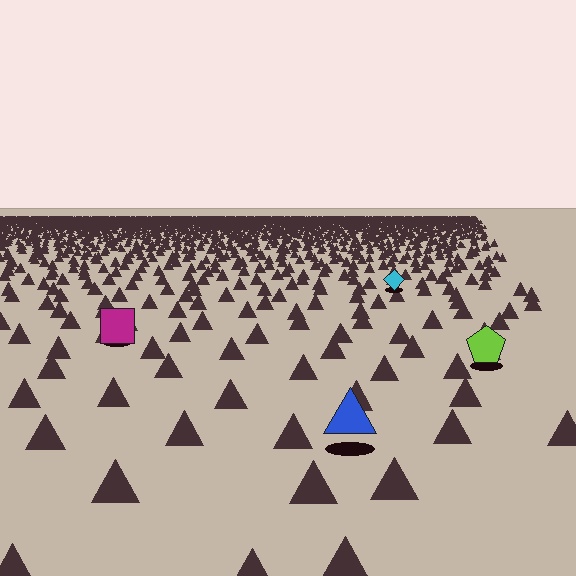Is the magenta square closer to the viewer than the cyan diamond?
Yes. The magenta square is closer — you can tell from the texture gradient: the ground texture is coarser near it.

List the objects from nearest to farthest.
From nearest to farthest: the blue triangle, the lime pentagon, the magenta square, the cyan diamond.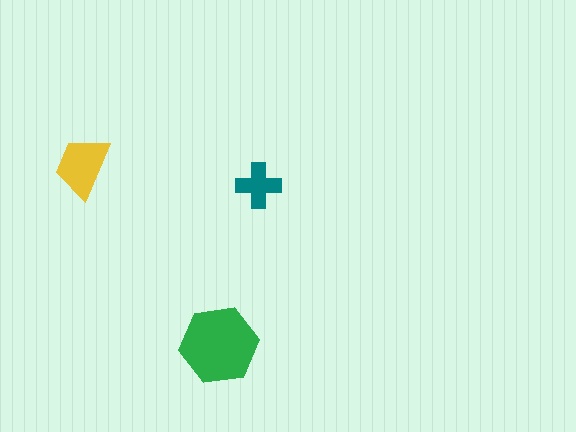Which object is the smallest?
The teal cross.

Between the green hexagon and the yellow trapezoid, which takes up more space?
The green hexagon.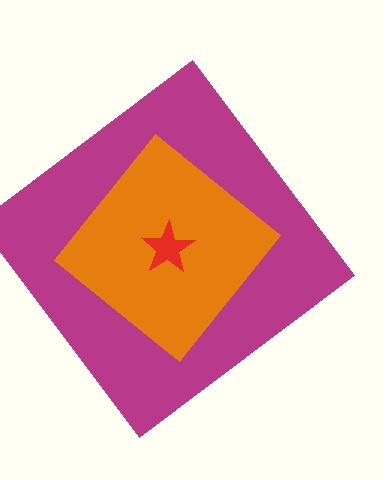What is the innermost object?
The red star.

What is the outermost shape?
The magenta diamond.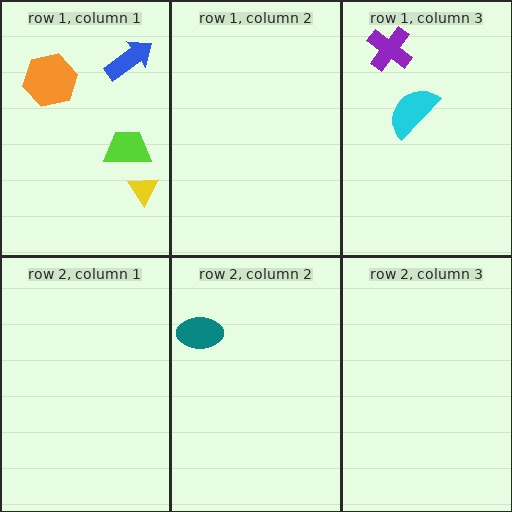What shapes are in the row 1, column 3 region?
The cyan semicircle, the purple cross.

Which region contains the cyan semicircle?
The row 1, column 3 region.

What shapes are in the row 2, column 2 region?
The teal ellipse.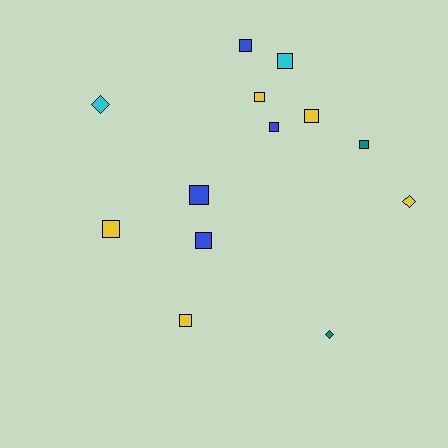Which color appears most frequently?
Yellow, with 5 objects.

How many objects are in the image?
There are 13 objects.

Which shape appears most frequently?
Square, with 10 objects.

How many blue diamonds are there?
There are no blue diamonds.